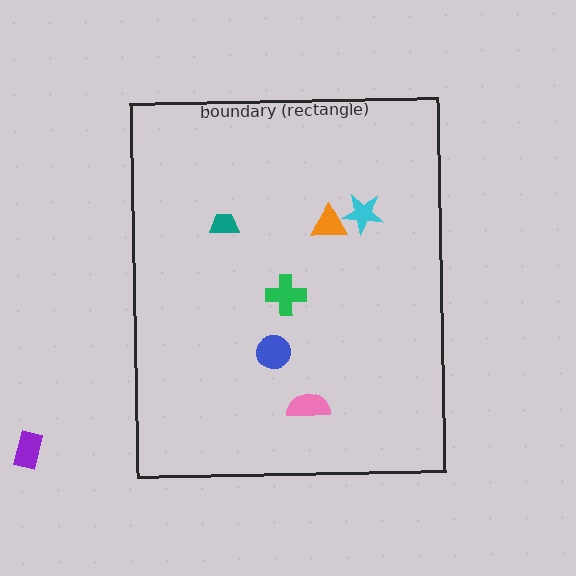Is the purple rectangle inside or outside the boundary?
Outside.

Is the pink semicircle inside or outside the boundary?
Inside.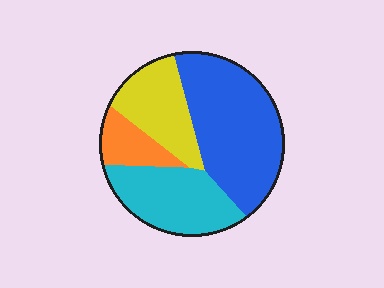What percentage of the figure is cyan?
Cyan covers roughly 25% of the figure.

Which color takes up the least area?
Orange, at roughly 10%.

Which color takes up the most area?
Blue, at roughly 45%.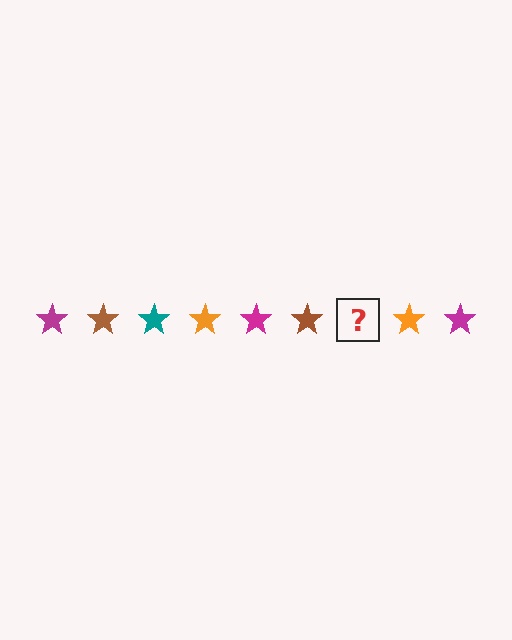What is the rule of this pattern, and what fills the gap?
The rule is that the pattern cycles through magenta, brown, teal, orange stars. The gap should be filled with a teal star.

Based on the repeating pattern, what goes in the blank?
The blank should be a teal star.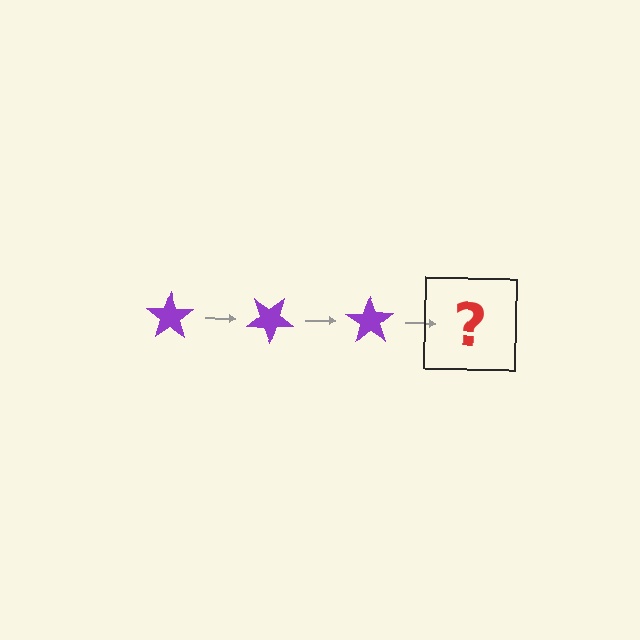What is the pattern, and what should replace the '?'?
The pattern is that the star rotates 35 degrees each step. The '?' should be a purple star rotated 105 degrees.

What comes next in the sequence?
The next element should be a purple star rotated 105 degrees.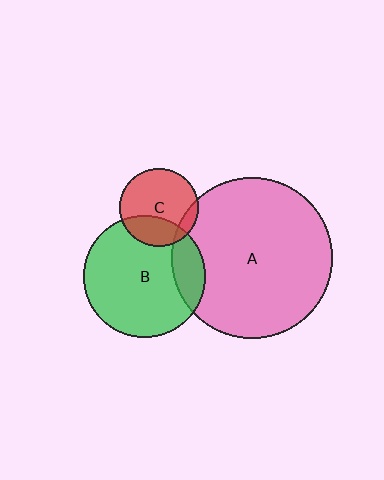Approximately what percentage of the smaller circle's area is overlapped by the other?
Approximately 15%.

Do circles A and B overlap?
Yes.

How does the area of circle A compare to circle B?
Approximately 1.8 times.